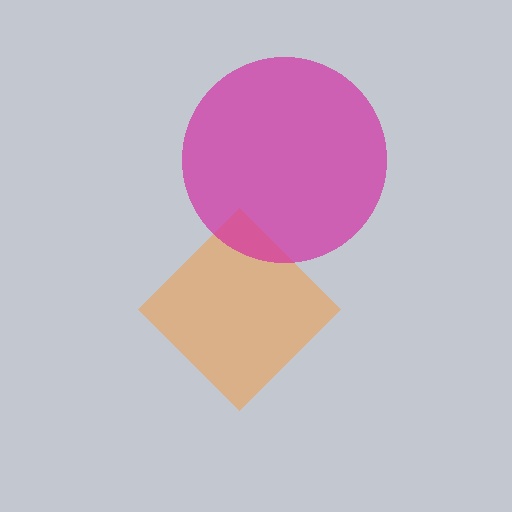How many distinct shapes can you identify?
There are 2 distinct shapes: an orange diamond, a magenta circle.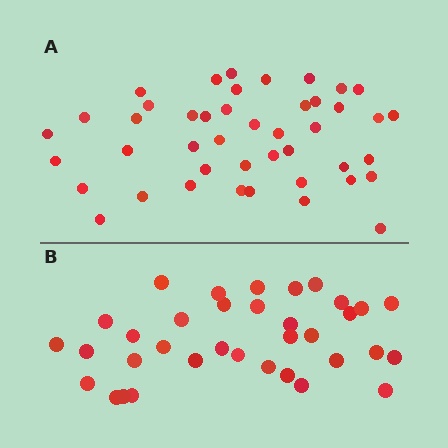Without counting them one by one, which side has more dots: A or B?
Region A (the top region) has more dots.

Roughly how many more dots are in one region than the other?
Region A has roughly 8 or so more dots than region B.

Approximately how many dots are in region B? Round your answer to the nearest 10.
About 40 dots. (The exact count is 35, which rounds to 40.)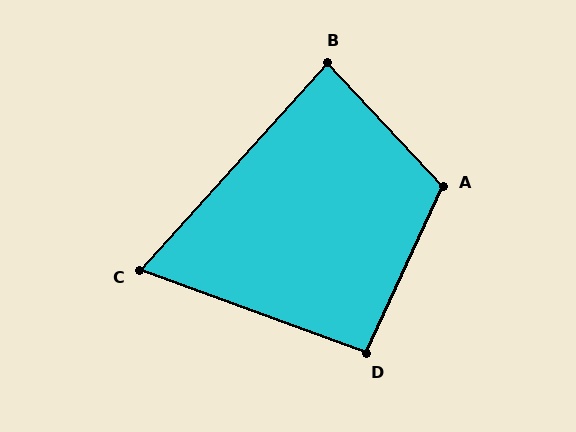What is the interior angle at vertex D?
Approximately 95 degrees (approximately right).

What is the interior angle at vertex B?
Approximately 85 degrees (approximately right).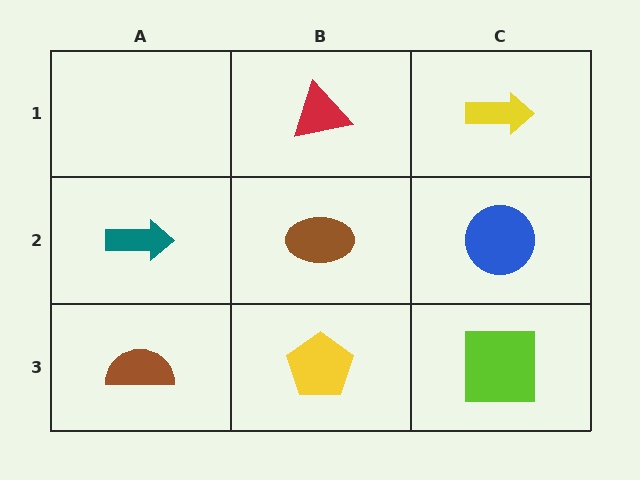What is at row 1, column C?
A yellow arrow.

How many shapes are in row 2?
3 shapes.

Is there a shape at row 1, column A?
No, that cell is empty.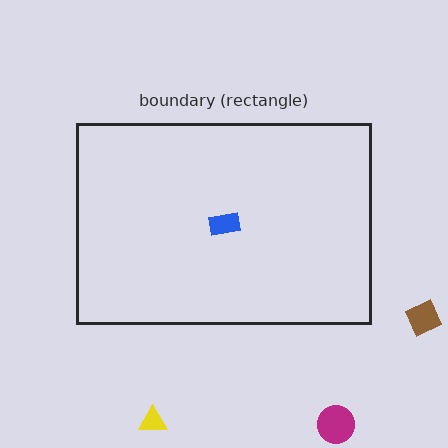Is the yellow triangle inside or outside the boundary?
Outside.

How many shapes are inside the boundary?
1 inside, 3 outside.